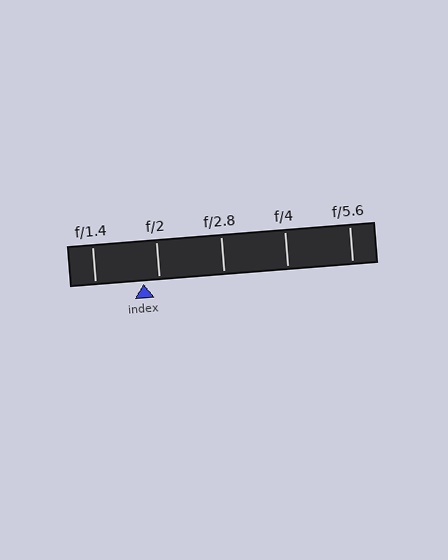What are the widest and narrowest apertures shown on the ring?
The widest aperture shown is f/1.4 and the narrowest is f/5.6.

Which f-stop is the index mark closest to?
The index mark is closest to f/2.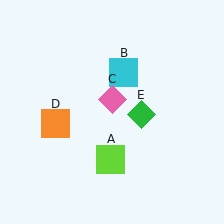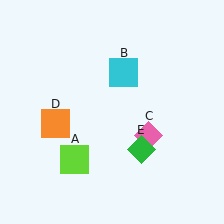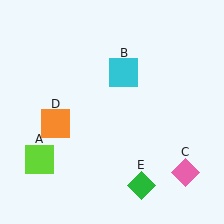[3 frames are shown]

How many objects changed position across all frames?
3 objects changed position: lime square (object A), pink diamond (object C), green diamond (object E).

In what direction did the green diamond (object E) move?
The green diamond (object E) moved down.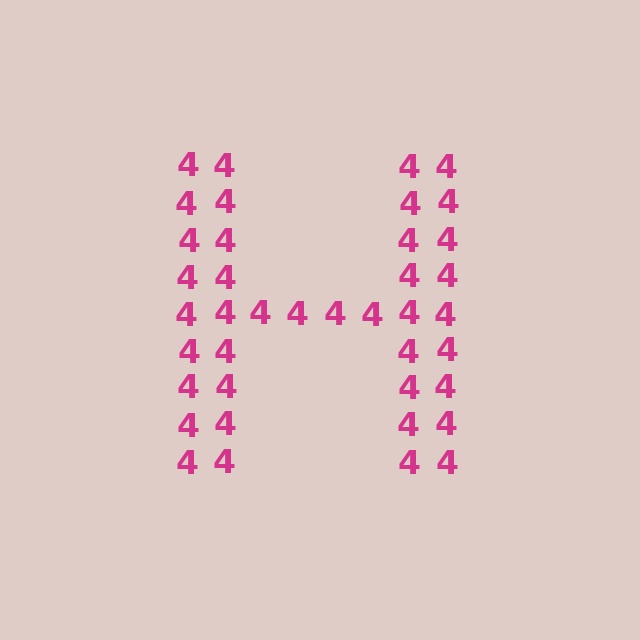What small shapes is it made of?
It is made of small digit 4's.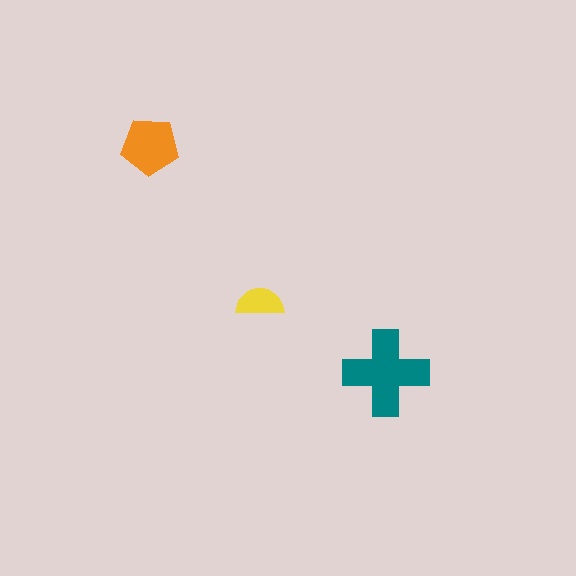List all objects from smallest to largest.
The yellow semicircle, the orange pentagon, the teal cross.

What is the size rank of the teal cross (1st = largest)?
1st.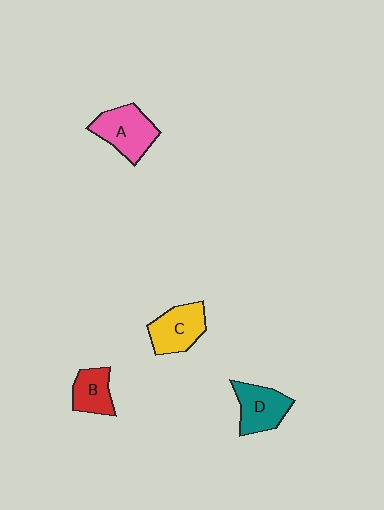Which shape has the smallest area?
Shape B (red).